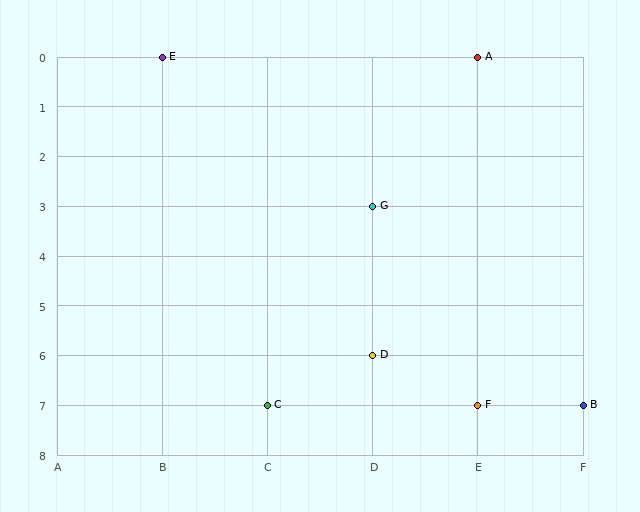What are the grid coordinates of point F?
Point F is at grid coordinates (E, 7).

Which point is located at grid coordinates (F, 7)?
Point B is at (F, 7).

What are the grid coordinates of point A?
Point A is at grid coordinates (E, 0).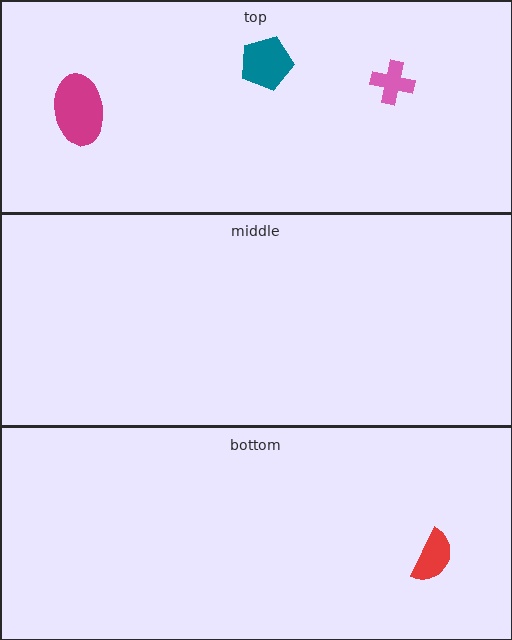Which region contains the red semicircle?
The bottom region.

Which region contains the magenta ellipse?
The top region.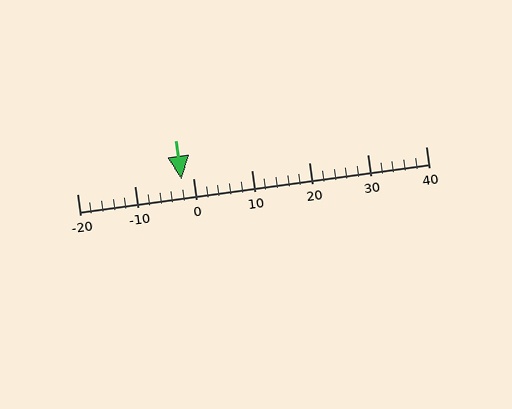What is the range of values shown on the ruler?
The ruler shows values from -20 to 40.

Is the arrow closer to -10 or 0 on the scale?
The arrow is closer to 0.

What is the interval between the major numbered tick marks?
The major tick marks are spaced 10 units apart.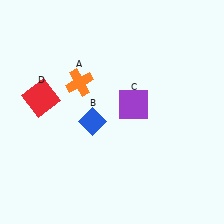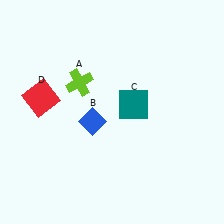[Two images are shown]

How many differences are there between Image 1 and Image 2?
There are 2 differences between the two images.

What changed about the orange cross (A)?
In Image 1, A is orange. In Image 2, it changed to lime.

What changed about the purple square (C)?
In Image 1, C is purple. In Image 2, it changed to teal.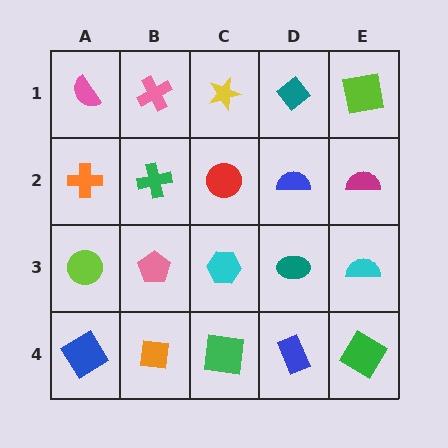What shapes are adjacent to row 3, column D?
A blue semicircle (row 2, column D), a blue rectangle (row 4, column D), a cyan hexagon (row 3, column C), a cyan semicircle (row 3, column E).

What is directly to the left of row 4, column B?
A blue diamond.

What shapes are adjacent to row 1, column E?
A magenta semicircle (row 2, column E), a teal diamond (row 1, column D).